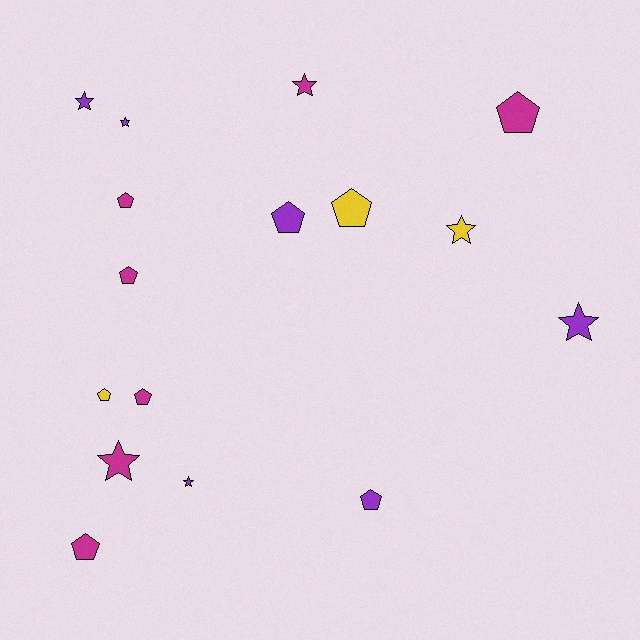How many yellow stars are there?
There is 1 yellow star.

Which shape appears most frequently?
Pentagon, with 9 objects.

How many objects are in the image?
There are 16 objects.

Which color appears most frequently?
Magenta, with 7 objects.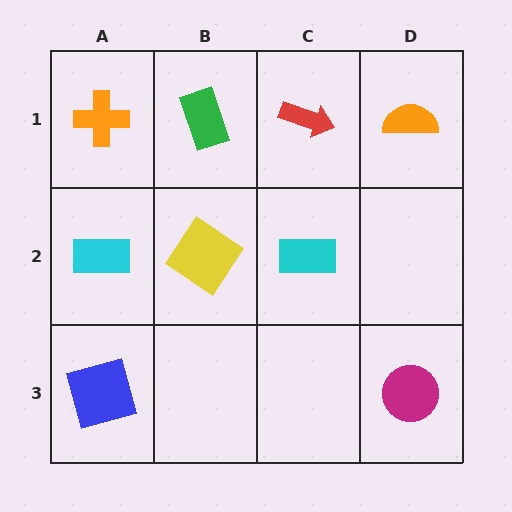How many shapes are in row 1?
4 shapes.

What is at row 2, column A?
A cyan rectangle.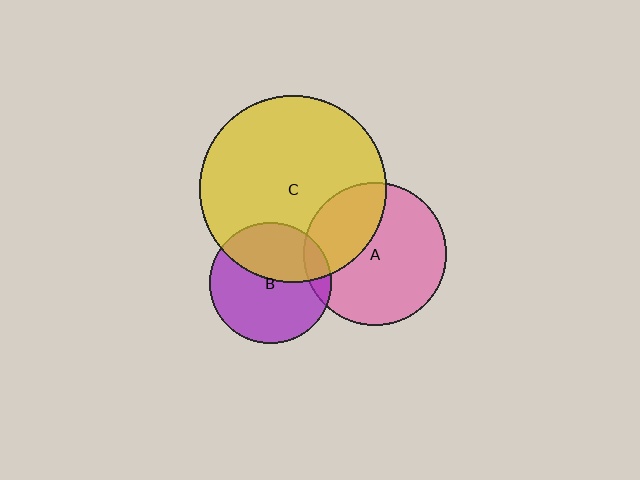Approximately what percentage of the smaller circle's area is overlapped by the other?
Approximately 10%.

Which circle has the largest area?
Circle C (yellow).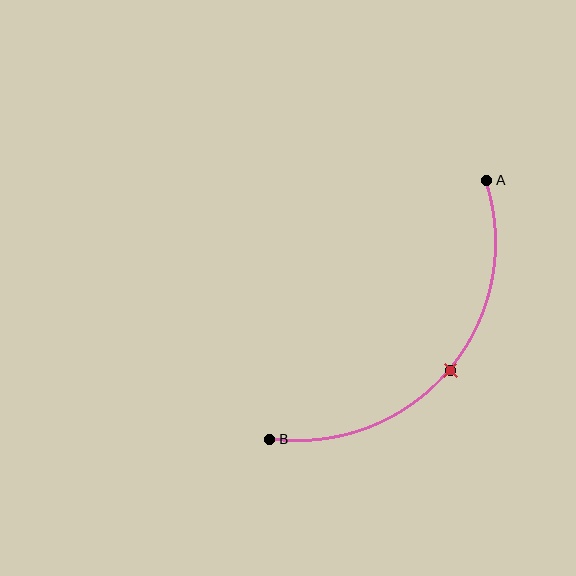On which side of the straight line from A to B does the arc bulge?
The arc bulges below and to the right of the straight line connecting A and B.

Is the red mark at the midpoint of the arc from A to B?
Yes. The red mark lies on the arc at equal arc-length from both A and B — it is the arc midpoint.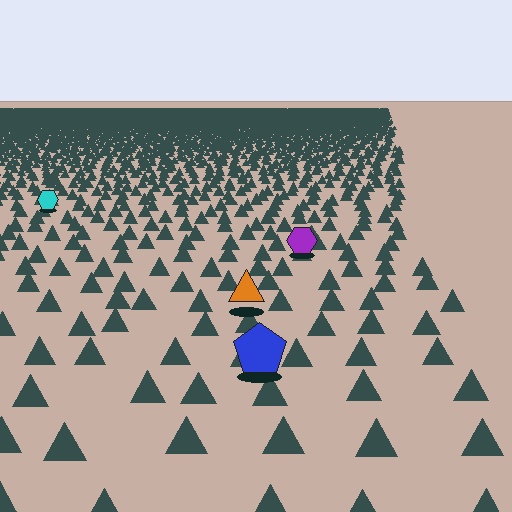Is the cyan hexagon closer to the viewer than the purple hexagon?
No. The purple hexagon is closer — you can tell from the texture gradient: the ground texture is coarser near it.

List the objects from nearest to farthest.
From nearest to farthest: the blue pentagon, the orange triangle, the purple hexagon, the cyan hexagon.